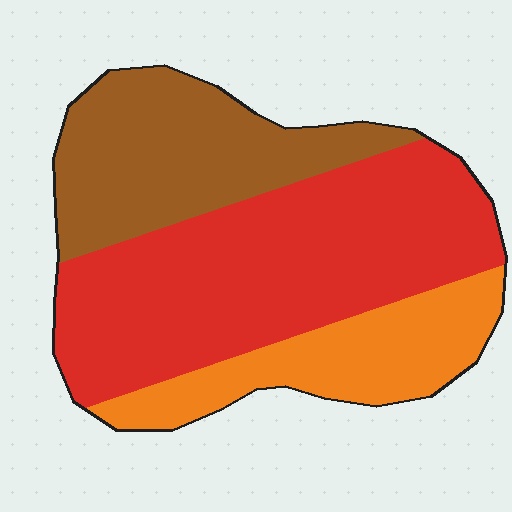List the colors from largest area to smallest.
From largest to smallest: red, brown, orange.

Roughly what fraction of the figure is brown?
Brown covers around 30% of the figure.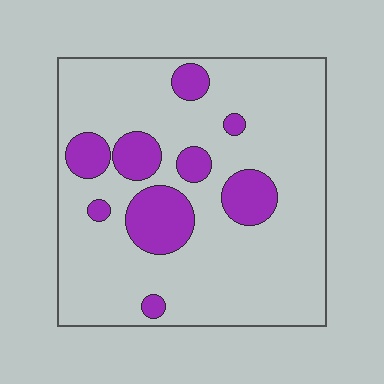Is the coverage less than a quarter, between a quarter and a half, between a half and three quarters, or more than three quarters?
Less than a quarter.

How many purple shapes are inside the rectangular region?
9.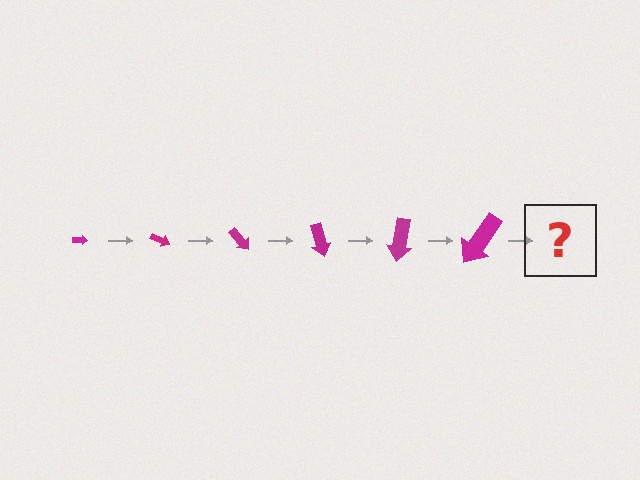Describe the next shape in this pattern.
It should be an arrow, larger than the previous one and rotated 150 degrees from the start.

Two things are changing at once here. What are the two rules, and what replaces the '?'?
The two rules are that the arrow grows larger each step and it rotates 25 degrees each step. The '?' should be an arrow, larger than the previous one and rotated 150 degrees from the start.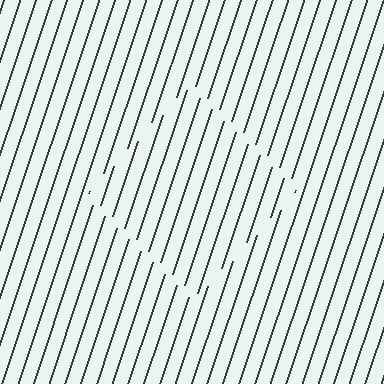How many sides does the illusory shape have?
4 sides — the line-ends trace a square.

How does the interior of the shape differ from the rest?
The interior of the shape contains the same grating, shifted by half a period — the contour is defined by the phase discontinuity where line-ends from the inner and outer gratings abut.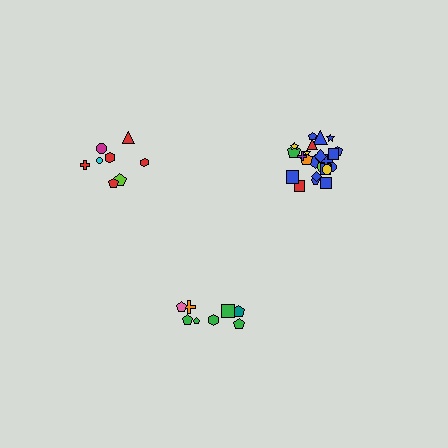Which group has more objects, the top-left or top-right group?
The top-right group.